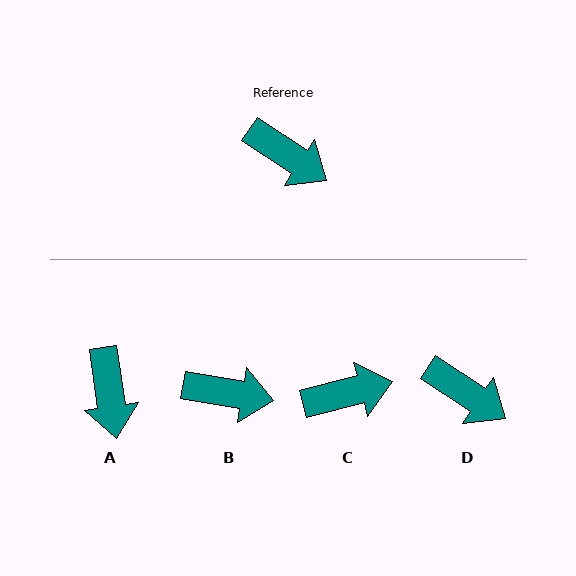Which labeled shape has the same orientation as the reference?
D.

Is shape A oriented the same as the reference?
No, it is off by about 48 degrees.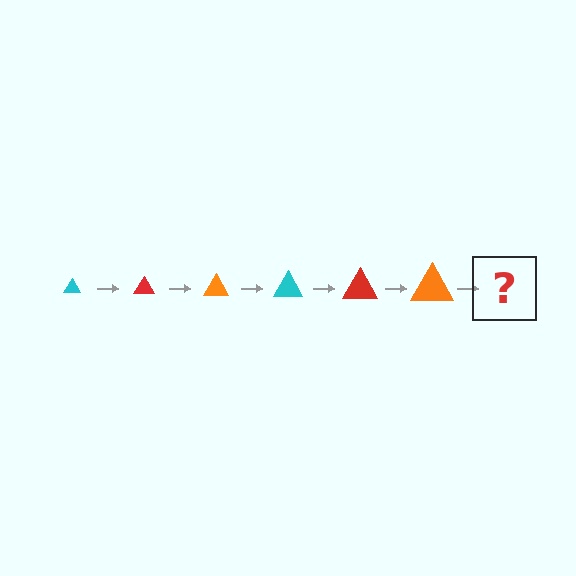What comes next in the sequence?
The next element should be a cyan triangle, larger than the previous one.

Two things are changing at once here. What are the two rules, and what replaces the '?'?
The two rules are that the triangle grows larger each step and the color cycles through cyan, red, and orange. The '?' should be a cyan triangle, larger than the previous one.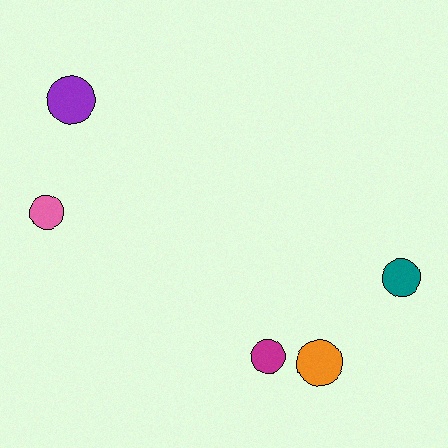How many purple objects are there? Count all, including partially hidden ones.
There is 1 purple object.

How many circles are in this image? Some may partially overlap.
There are 5 circles.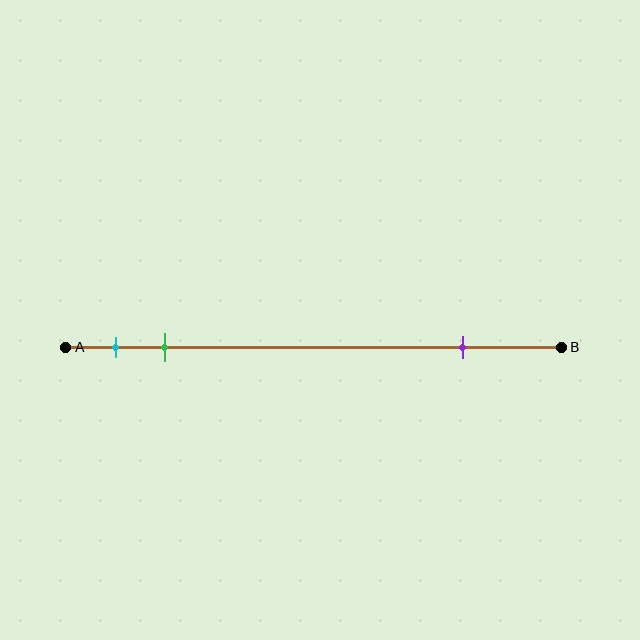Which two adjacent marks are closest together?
The cyan and green marks are the closest adjacent pair.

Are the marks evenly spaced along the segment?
No, the marks are not evenly spaced.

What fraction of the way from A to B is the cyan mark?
The cyan mark is approximately 10% (0.1) of the way from A to B.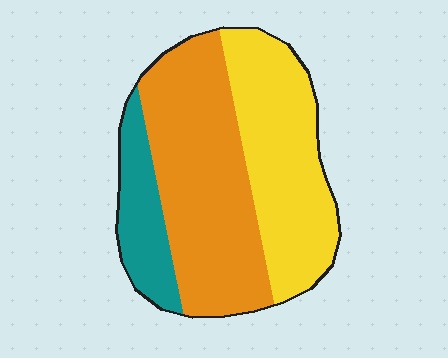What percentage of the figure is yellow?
Yellow covers around 40% of the figure.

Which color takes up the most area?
Orange, at roughly 45%.